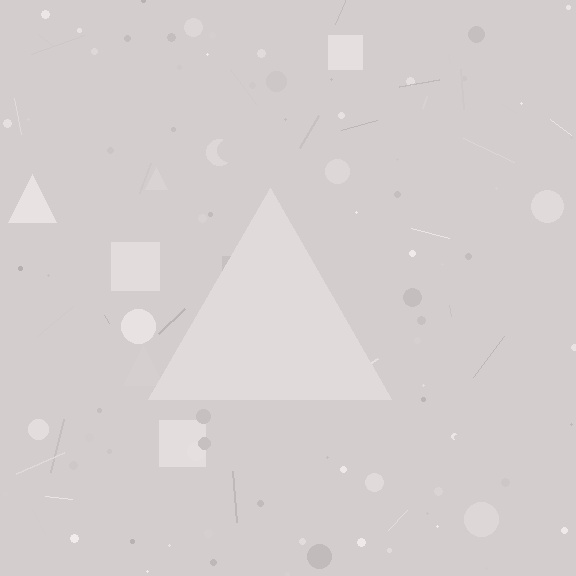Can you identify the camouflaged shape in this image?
The camouflaged shape is a triangle.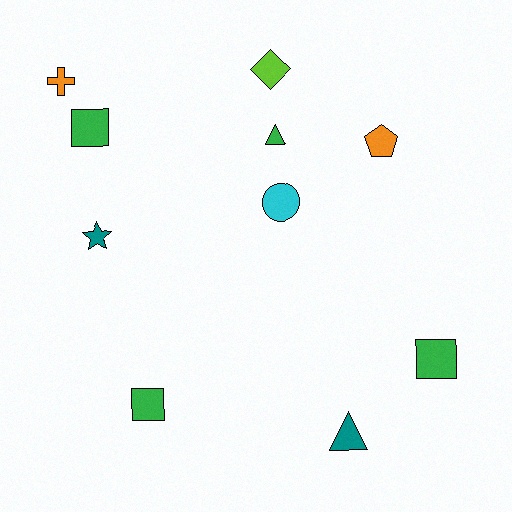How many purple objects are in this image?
There are no purple objects.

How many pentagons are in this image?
There is 1 pentagon.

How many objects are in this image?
There are 10 objects.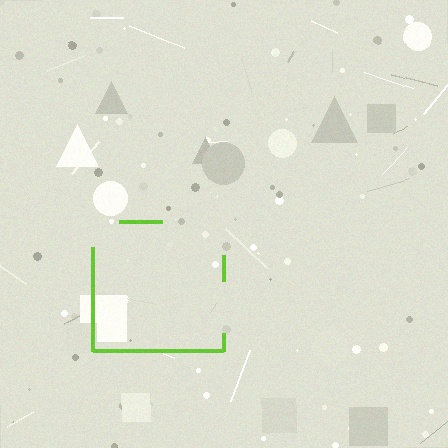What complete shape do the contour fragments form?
The contour fragments form a square.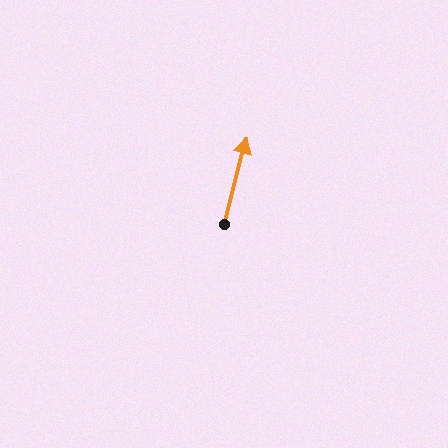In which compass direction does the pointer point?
North.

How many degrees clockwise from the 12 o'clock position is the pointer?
Approximately 15 degrees.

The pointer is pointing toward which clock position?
Roughly 12 o'clock.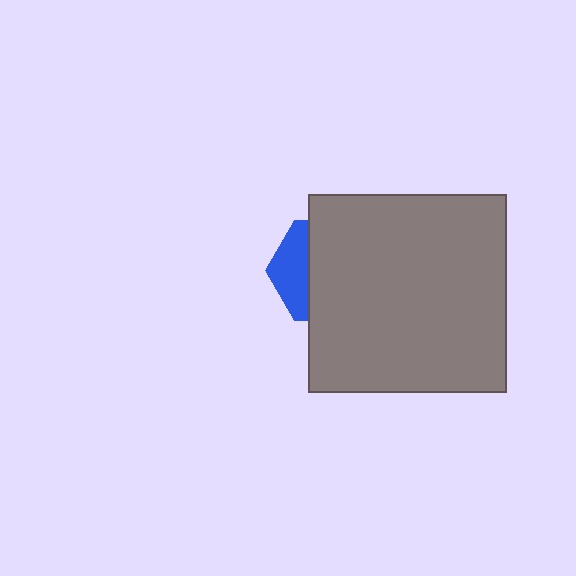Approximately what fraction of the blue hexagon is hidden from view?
Roughly 68% of the blue hexagon is hidden behind the gray square.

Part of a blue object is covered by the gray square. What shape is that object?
It is a hexagon.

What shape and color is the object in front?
The object in front is a gray square.